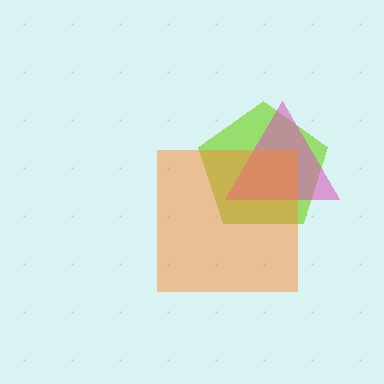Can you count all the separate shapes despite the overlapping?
Yes, there are 3 separate shapes.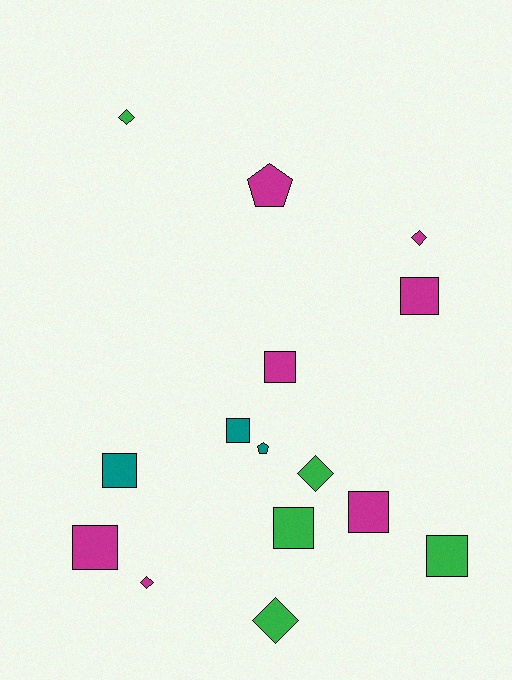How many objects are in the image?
There are 15 objects.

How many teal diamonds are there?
There are no teal diamonds.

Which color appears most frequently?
Magenta, with 7 objects.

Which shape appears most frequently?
Square, with 8 objects.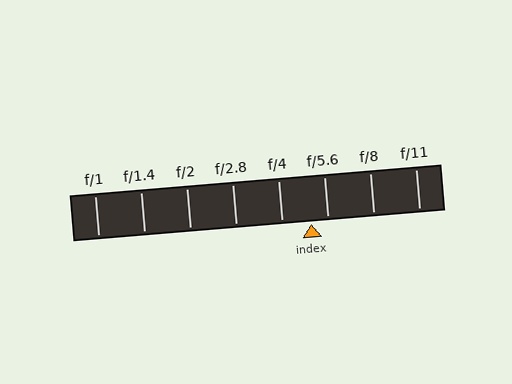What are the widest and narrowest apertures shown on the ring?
The widest aperture shown is f/1 and the narrowest is f/11.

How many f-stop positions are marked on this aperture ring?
There are 8 f-stop positions marked.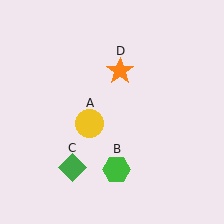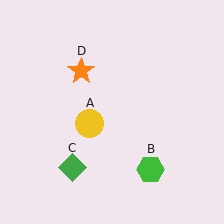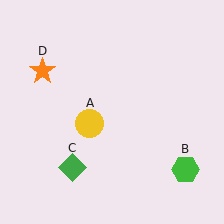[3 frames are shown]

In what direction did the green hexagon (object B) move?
The green hexagon (object B) moved right.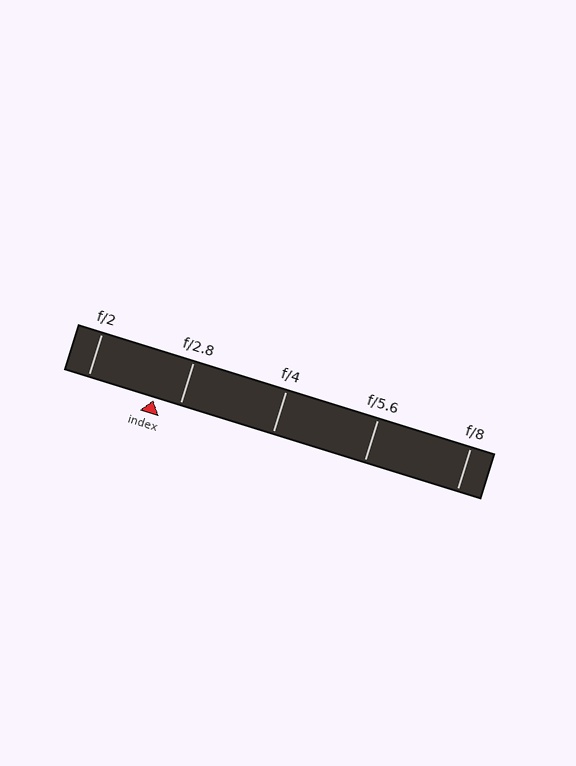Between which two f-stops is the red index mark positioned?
The index mark is between f/2 and f/2.8.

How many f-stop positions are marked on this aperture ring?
There are 5 f-stop positions marked.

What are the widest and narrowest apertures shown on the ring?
The widest aperture shown is f/2 and the narrowest is f/8.